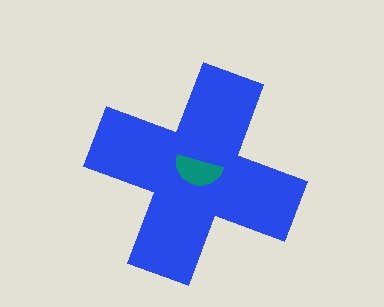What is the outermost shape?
The blue cross.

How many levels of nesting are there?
2.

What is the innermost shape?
The teal semicircle.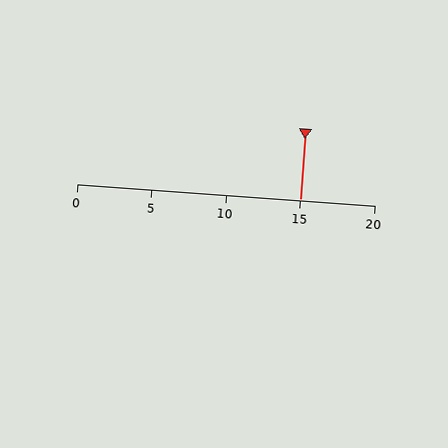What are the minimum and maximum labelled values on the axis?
The axis runs from 0 to 20.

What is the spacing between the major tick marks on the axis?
The major ticks are spaced 5 apart.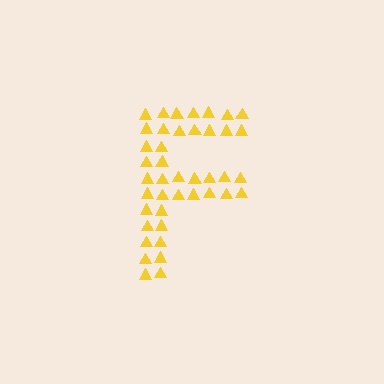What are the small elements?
The small elements are triangles.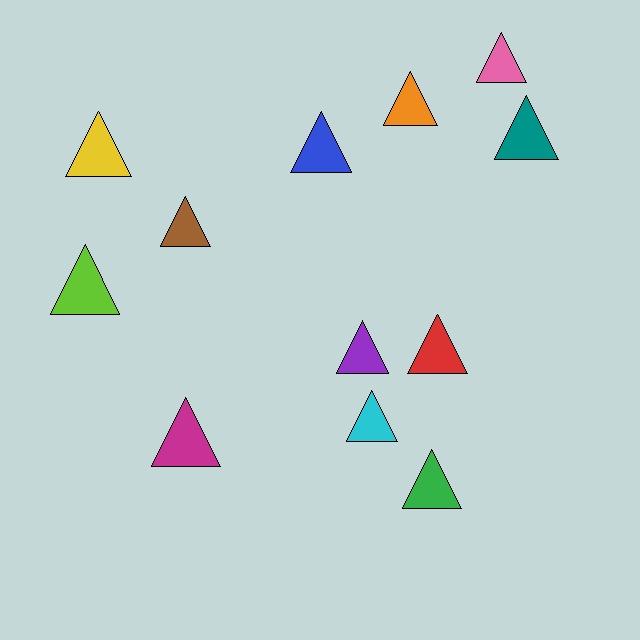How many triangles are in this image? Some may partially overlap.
There are 12 triangles.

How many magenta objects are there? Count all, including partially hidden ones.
There is 1 magenta object.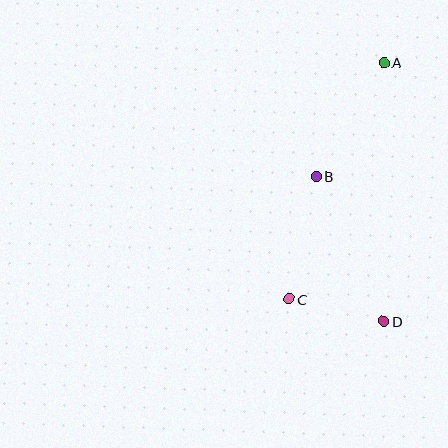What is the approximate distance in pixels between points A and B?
The distance between A and B is approximately 132 pixels.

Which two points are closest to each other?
Points C and D are closest to each other.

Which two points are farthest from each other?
Points A and D are farthest from each other.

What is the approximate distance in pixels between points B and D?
The distance between B and D is approximately 160 pixels.